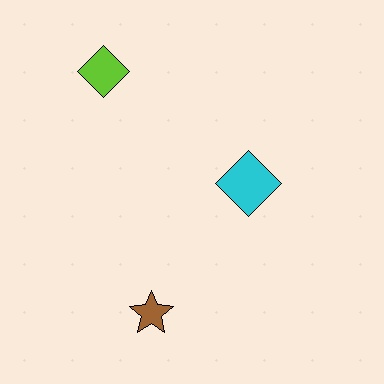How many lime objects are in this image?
There is 1 lime object.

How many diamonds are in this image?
There are 2 diamonds.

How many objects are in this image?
There are 3 objects.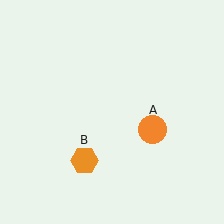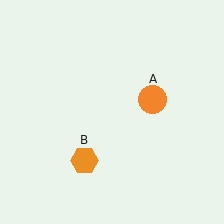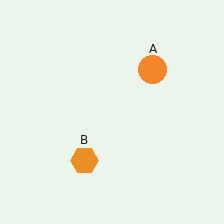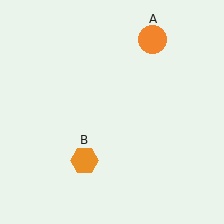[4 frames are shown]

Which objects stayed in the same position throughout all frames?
Orange hexagon (object B) remained stationary.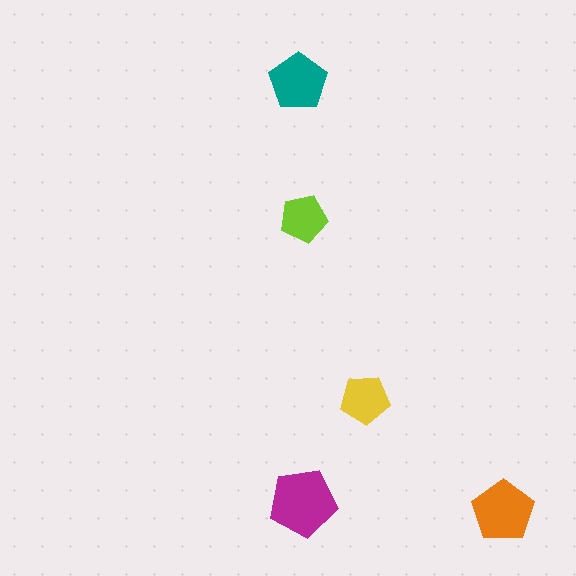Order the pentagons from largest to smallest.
the magenta one, the orange one, the teal one, the yellow one, the lime one.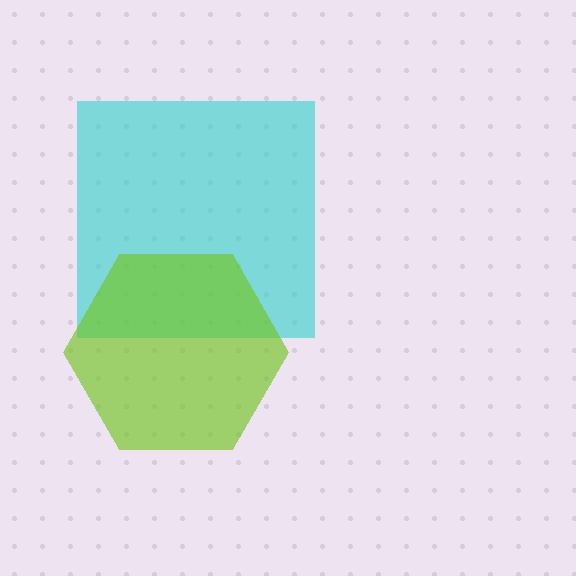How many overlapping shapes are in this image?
There are 2 overlapping shapes in the image.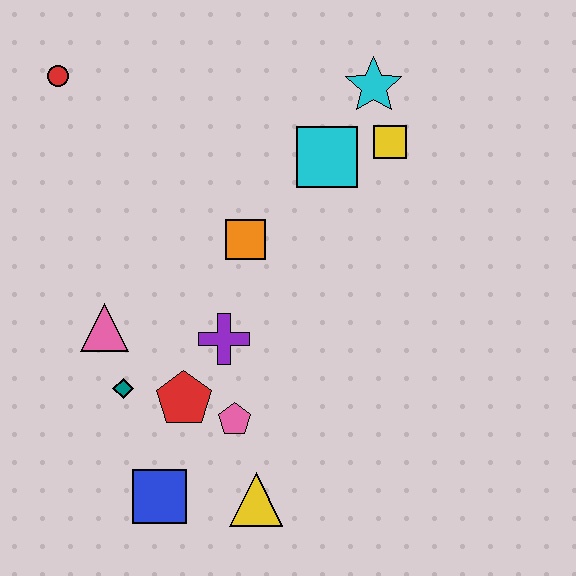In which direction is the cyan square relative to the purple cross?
The cyan square is above the purple cross.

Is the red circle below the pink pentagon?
No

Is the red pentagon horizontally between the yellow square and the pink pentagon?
No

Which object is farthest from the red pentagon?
The cyan star is farthest from the red pentagon.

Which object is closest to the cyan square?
The yellow square is closest to the cyan square.